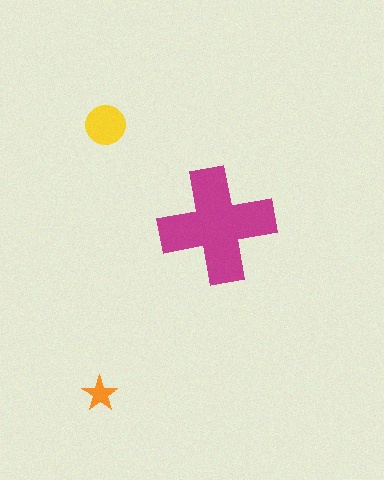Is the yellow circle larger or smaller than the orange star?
Larger.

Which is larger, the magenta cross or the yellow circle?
The magenta cross.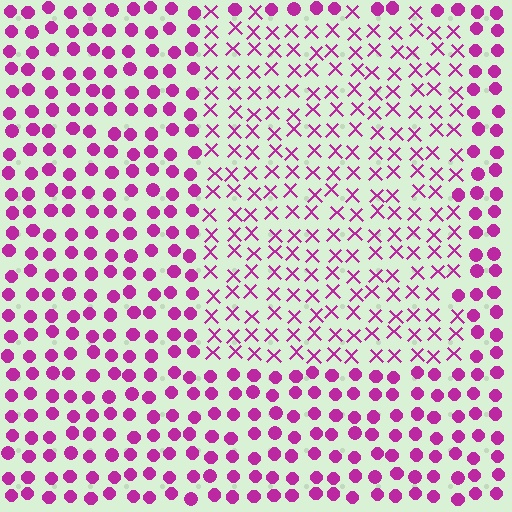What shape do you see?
I see a rectangle.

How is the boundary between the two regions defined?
The boundary is defined by a change in element shape: X marks inside vs. circles outside. All elements share the same color and spacing.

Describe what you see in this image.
The image is filled with small magenta elements arranged in a uniform grid. A rectangle-shaped region contains X marks, while the surrounding area contains circles. The boundary is defined purely by the change in element shape.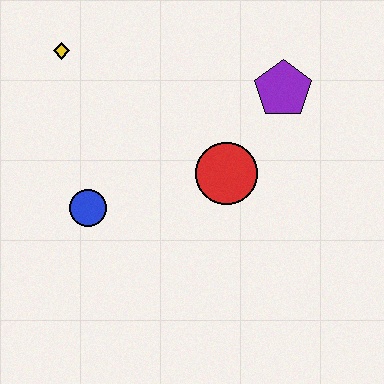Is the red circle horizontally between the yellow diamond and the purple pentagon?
Yes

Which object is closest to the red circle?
The purple pentagon is closest to the red circle.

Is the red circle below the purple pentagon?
Yes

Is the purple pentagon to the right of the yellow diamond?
Yes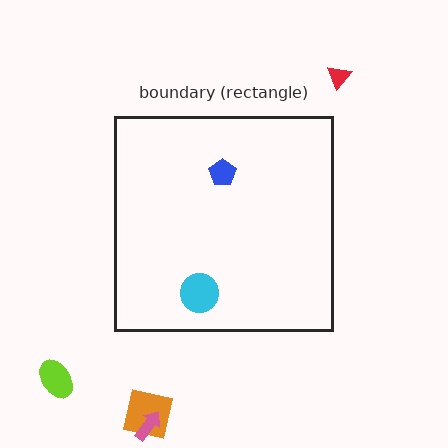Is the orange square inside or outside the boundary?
Outside.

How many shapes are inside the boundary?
2 inside, 4 outside.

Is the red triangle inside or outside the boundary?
Outside.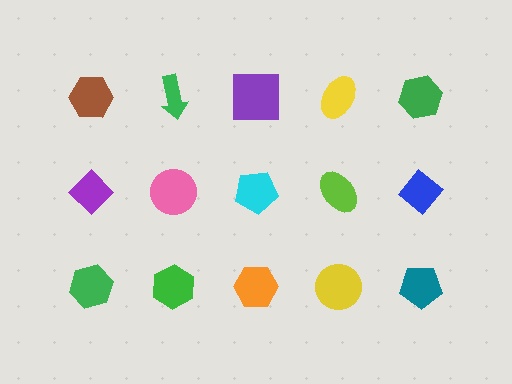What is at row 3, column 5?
A teal pentagon.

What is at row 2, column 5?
A blue diamond.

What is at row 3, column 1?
A green hexagon.